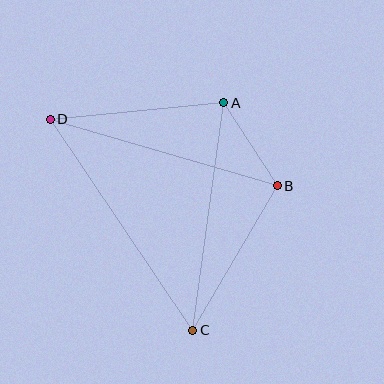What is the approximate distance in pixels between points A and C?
The distance between A and C is approximately 230 pixels.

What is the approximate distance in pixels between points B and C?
The distance between B and C is approximately 167 pixels.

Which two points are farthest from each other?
Points C and D are farthest from each other.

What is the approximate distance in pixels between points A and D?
The distance between A and D is approximately 174 pixels.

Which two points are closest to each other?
Points A and B are closest to each other.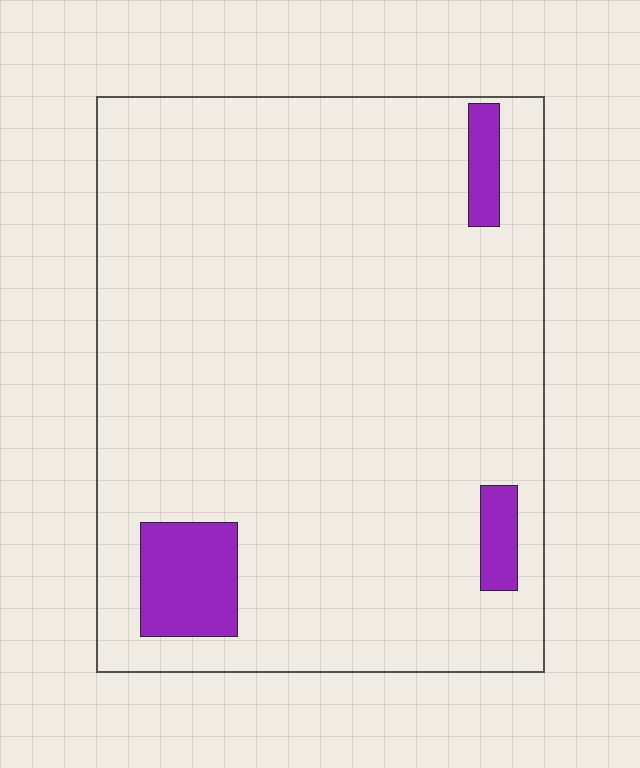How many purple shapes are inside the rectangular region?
3.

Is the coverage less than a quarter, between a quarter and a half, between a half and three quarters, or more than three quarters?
Less than a quarter.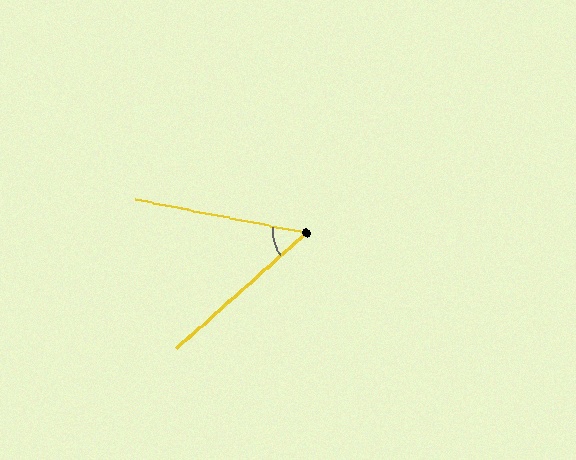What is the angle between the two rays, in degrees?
Approximately 53 degrees.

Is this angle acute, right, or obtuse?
It is acute.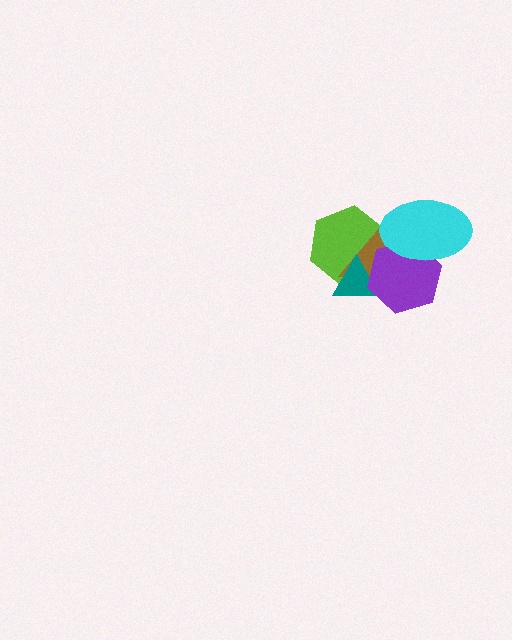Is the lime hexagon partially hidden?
Yes, it is partially covered by another shape.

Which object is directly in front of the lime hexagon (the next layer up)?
The brown triangle is directly in front of the lime hexagon.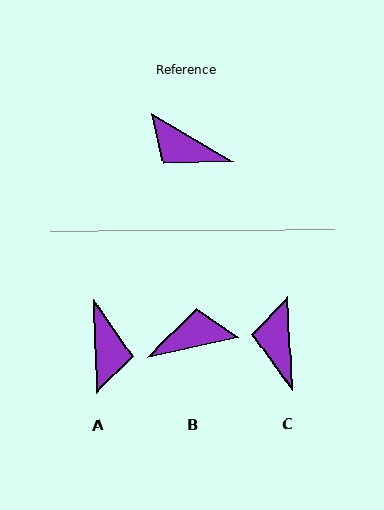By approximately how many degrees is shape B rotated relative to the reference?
Approximately 137 degrees clockwise.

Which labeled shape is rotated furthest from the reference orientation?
B, about 137 degrees away.